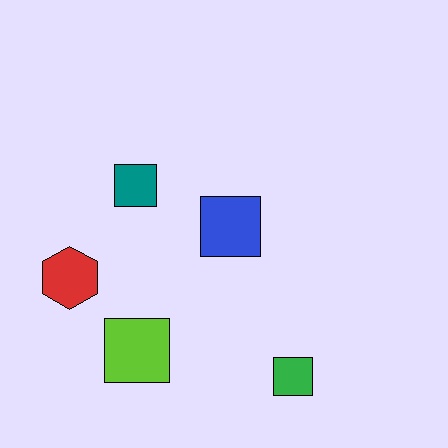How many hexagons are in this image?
There is 1 hexagon.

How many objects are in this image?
There are 5 objects.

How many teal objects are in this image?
There is 1 teal object.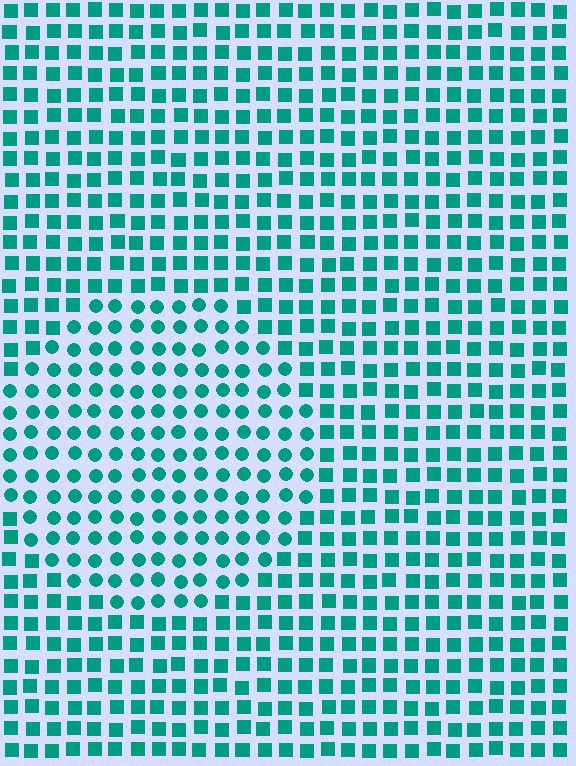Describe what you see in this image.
The image is filled with small teal elements arranged in a uniform grid. A circle-shaped region contains circles, while the surrounding area contains squares. The boundary is defined purely by the change in element shape.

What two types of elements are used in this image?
The image uses circles inside the circle region and squares outside it.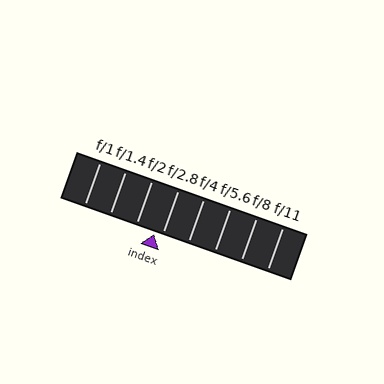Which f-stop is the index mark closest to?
The index mark is closest to f/2.8.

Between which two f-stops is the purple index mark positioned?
The index mark is between f/2 and f/2.8.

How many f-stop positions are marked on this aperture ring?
There are 8 f-stop positions marked.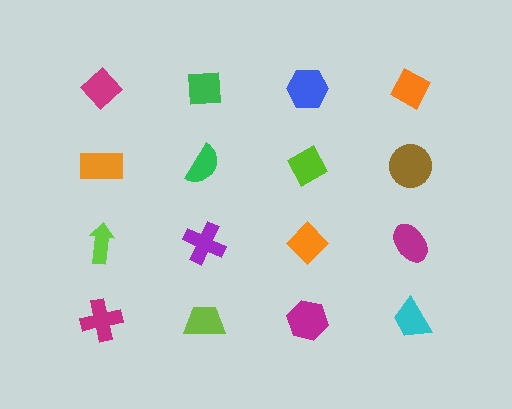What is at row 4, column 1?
A magenta cross.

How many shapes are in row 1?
4 shapes.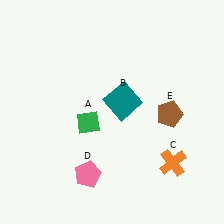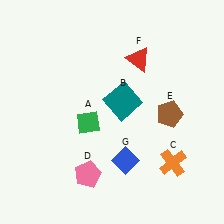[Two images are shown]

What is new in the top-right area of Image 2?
A red triangle (F) was added in the top-right area of Image 2.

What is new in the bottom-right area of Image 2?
A blue diamond (G) was added in the bottom-right area of Image 2.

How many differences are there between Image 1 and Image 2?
There are 2 differences between the two images.